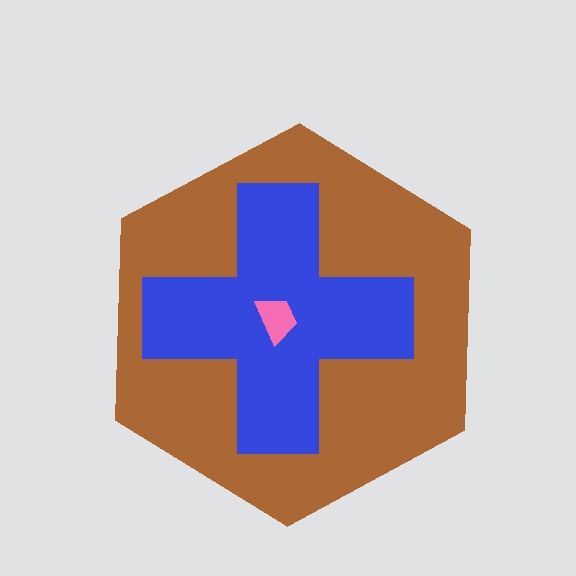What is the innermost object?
The pink trapezoid.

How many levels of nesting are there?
3.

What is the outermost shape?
The brown hexagon.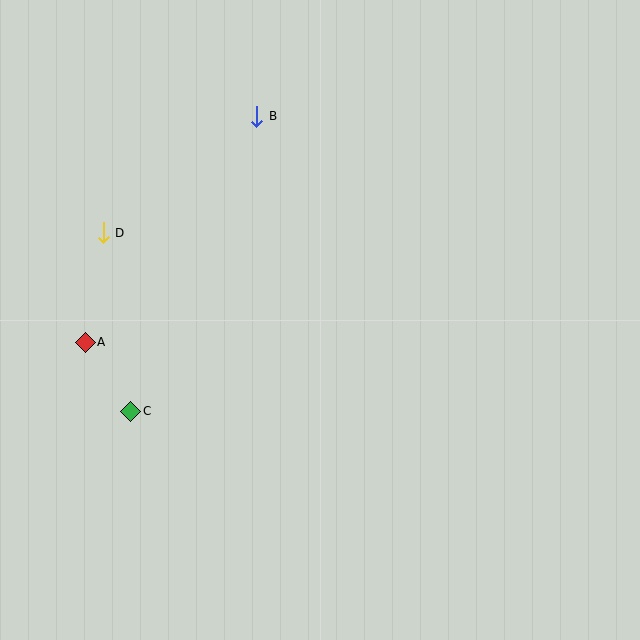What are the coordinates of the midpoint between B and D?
The midpoint between B and D is at (180, 175).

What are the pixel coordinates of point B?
Point B is at (257, 116).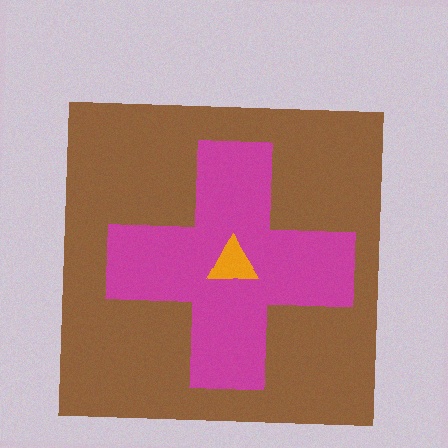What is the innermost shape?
The orange triangle.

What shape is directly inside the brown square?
The magenta cross.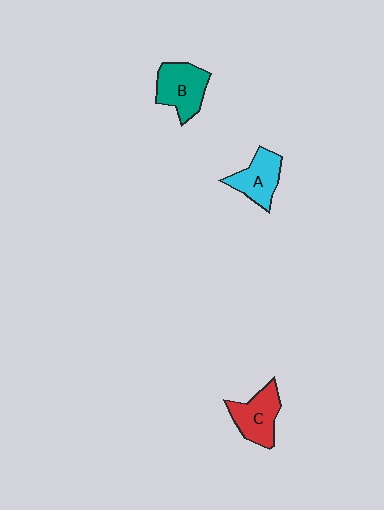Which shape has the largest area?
Shape B (teal).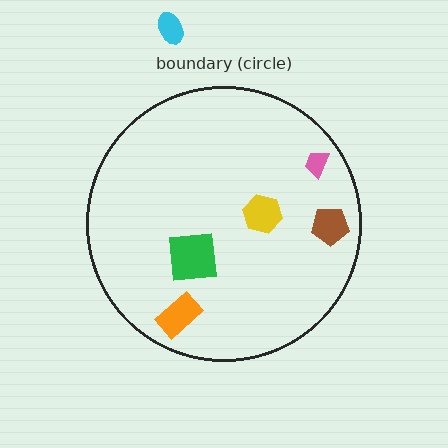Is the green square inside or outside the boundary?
Inside.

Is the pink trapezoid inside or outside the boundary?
Inside.